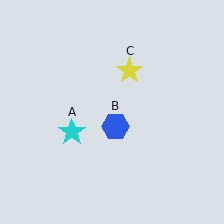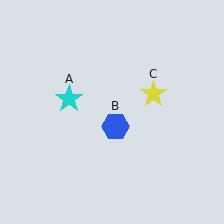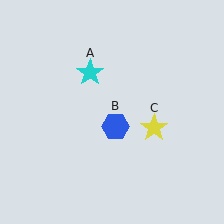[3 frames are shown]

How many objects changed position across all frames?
2 objects changed position: cyan star (object A), yellow star (object C).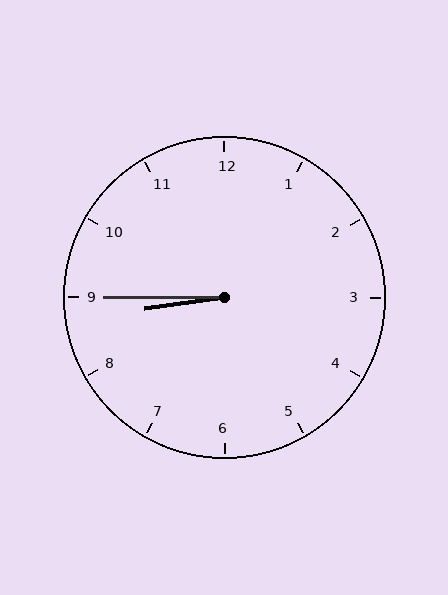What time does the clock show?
8:45.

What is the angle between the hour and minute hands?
Approximately 8 degrees.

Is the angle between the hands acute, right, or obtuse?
It is acute.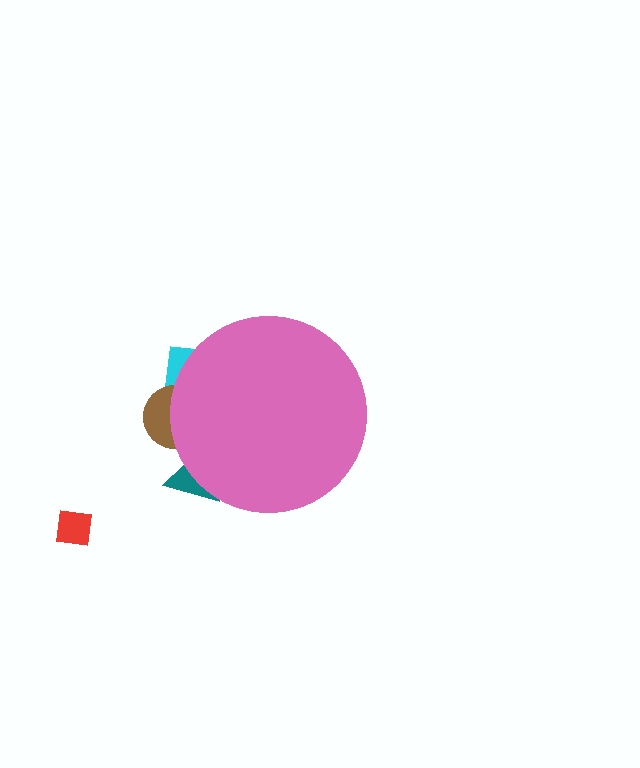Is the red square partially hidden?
No, the red square is fully visible.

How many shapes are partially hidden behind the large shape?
3 shapes are partially hidden.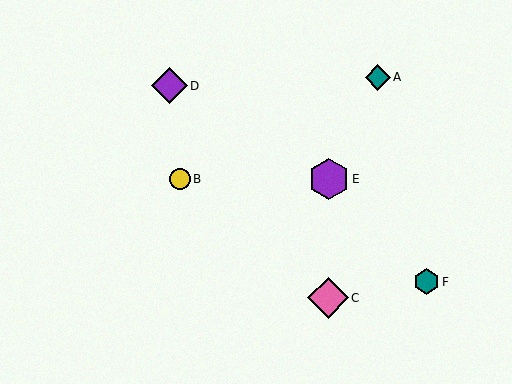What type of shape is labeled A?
Shape A is a teal diamond.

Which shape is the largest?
The purple hexagon (labeled E) is the largest.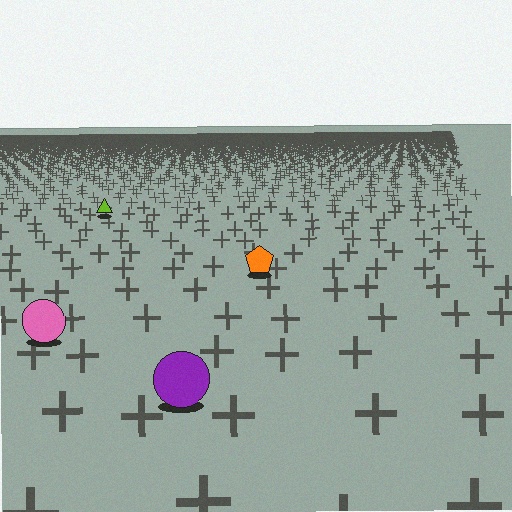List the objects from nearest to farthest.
From nearest to farthest: the purple circle, the pink circle, the orange pentagon, the lime triangle.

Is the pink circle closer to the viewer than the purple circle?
No. The purple circle is closer — you can tell from the texture gradient: the ground texture is coarser near it.